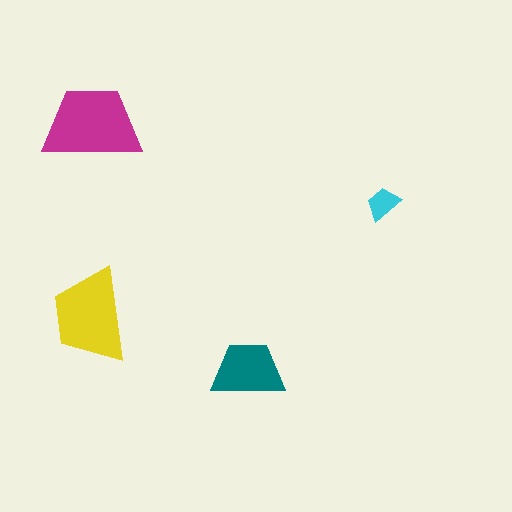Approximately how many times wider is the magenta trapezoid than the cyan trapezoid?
About 3 times wider.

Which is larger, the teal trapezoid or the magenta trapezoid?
The magenta one.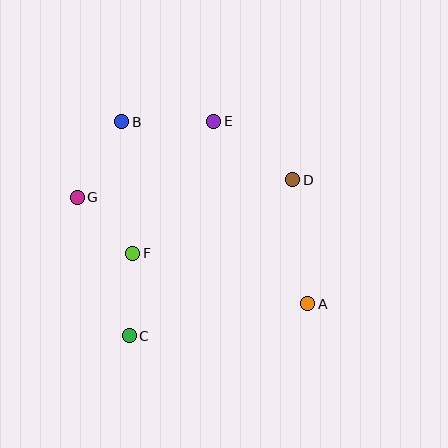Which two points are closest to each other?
Points F and G are closest to each other.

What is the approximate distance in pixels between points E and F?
The distance between E and F is approximately 155 pixels.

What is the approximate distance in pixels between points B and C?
The distance between B and C is approximately 214 pixels.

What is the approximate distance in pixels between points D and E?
The distance between D and E is approximately 98 pixels.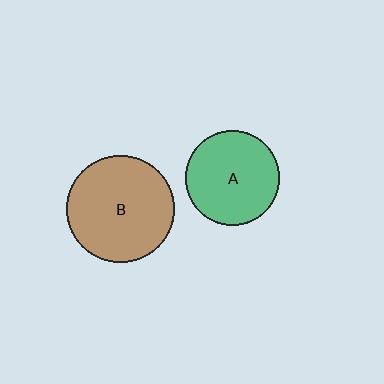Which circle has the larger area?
Circle B (brown).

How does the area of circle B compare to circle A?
Approximately 1.3 times.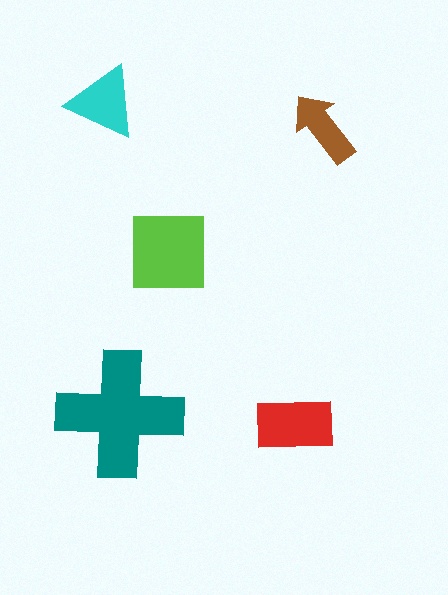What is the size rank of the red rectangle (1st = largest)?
3rd.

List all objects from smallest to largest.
The brown arrow, the cyan triangle, the red rectangle, the lime square, the teal cross.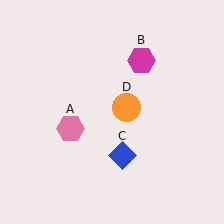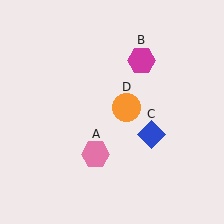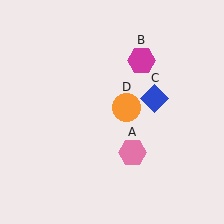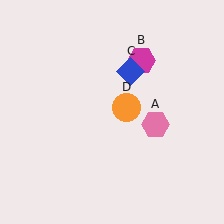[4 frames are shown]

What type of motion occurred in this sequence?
The pink hexagon (object A), blue diamond (object C) rotated counterclockwise around the center of the scene.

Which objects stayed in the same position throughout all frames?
Magenta hexagon (object B) and orange circle (object D) remained stationary.